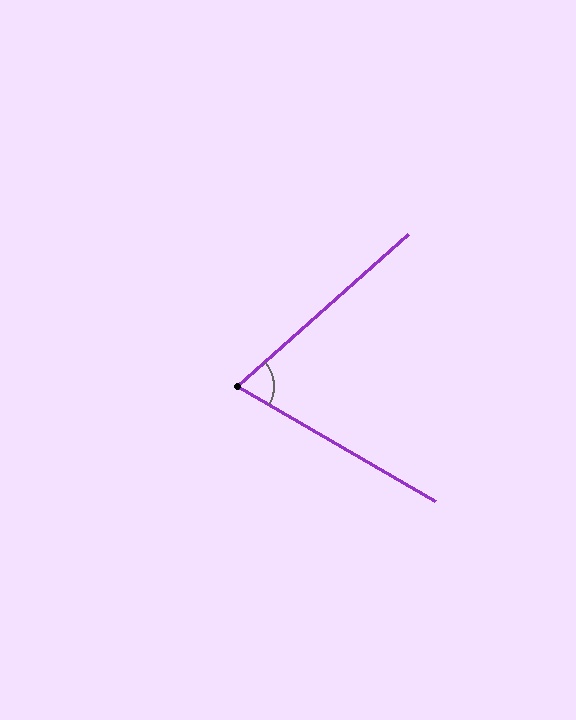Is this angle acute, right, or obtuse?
It is acute.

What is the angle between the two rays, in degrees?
Approximately 72 degrees.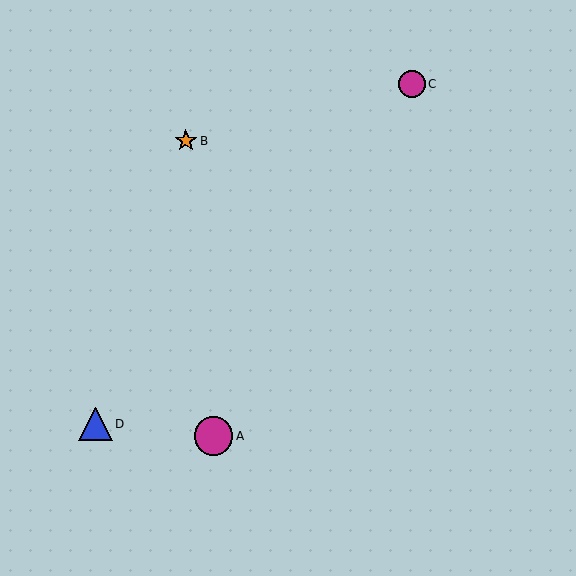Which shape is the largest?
The magenta circle (labeled A) is the largest.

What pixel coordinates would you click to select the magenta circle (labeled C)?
Click at (412, 84) to select the magenta circle C.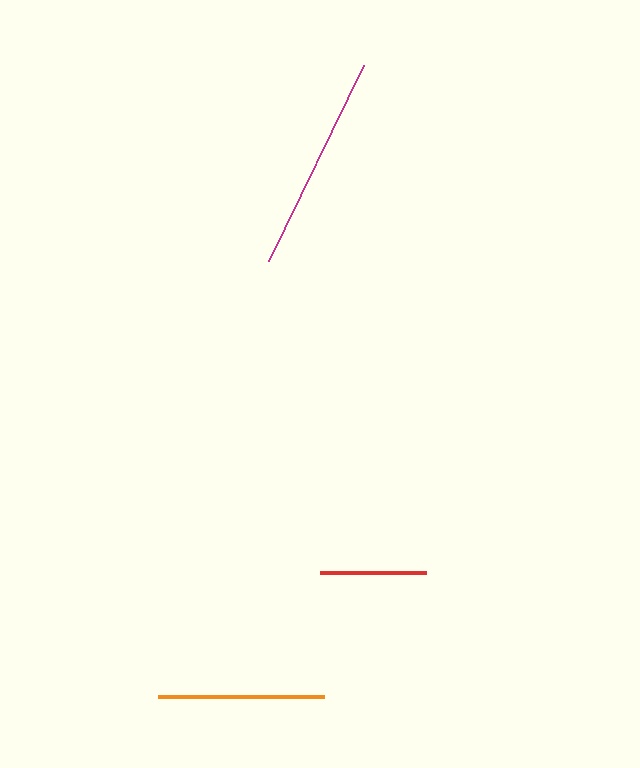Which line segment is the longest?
The magenta line is the longest at approximately 218 pixels.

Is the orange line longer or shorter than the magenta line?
The magenta line is longer than the orange line.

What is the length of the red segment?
The red segment is approximately 107 pixels long.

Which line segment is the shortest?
The red line is the shortest at approximately 107 pixels.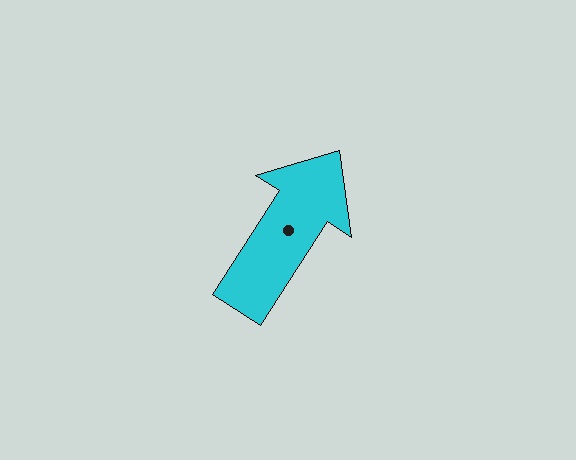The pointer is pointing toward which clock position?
Roughly 1 o'clock.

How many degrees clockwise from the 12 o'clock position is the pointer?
Approximately 33 degrees.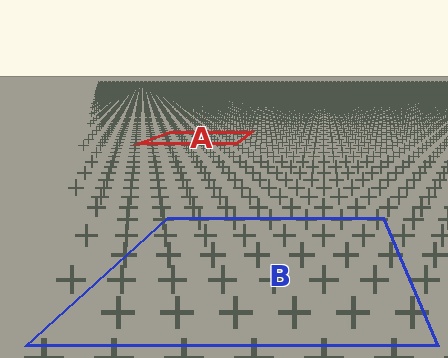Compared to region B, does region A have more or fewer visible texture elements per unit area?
Region A has more texture elements per unit area — they are packed more densely because it is farther away.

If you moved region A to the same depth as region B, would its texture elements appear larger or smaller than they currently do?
They would appear larger. At a closer depth, the same texture elements are projected at a bigger on-screen size.